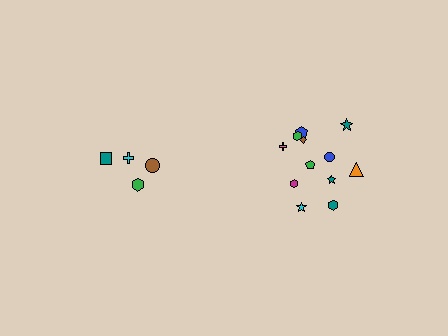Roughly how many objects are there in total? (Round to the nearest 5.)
Roughly 15 objects in total.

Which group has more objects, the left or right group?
The right group.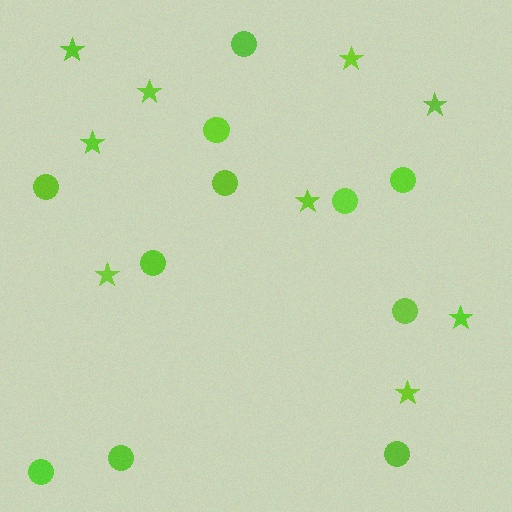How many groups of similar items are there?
There are 2 groups: one group of circles (11) and one group of stars (9).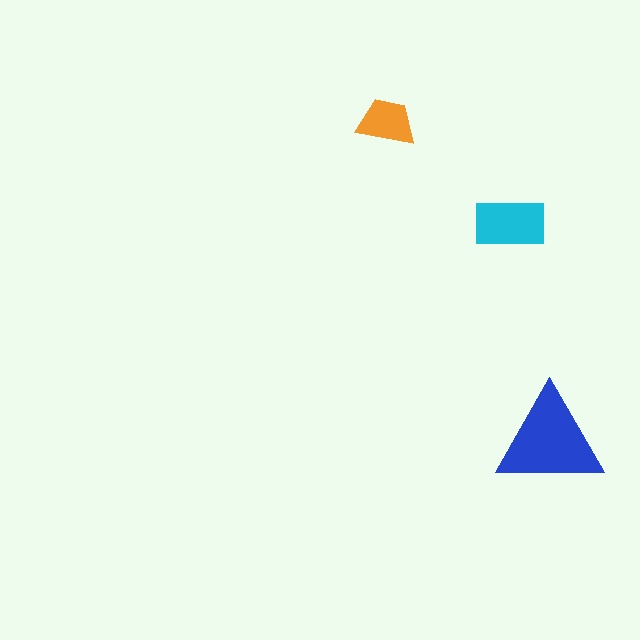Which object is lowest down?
The blue triangle is bottommost.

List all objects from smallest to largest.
The orange trapezoid, the cyan rectangle, the blue triangle.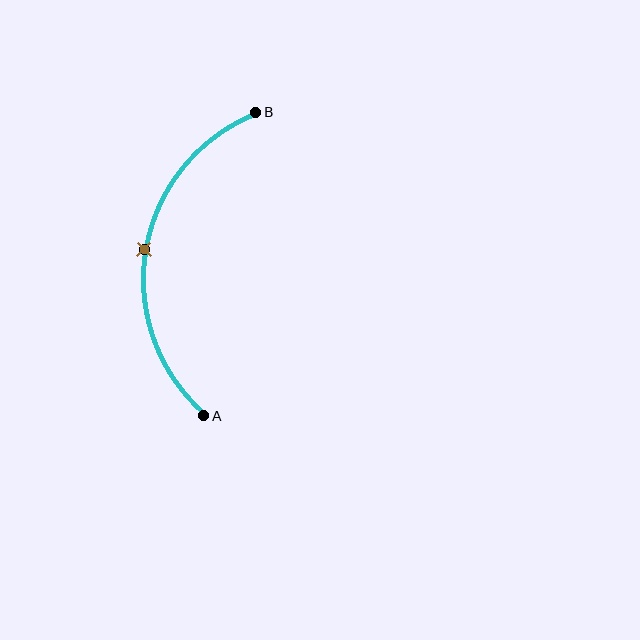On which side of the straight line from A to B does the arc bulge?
The arc bulges to the left of the straight line connecting A and B.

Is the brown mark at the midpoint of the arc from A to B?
Yes. The brown mark lies on the arc at equal arc-length from both A and B — it is the arc midpoint.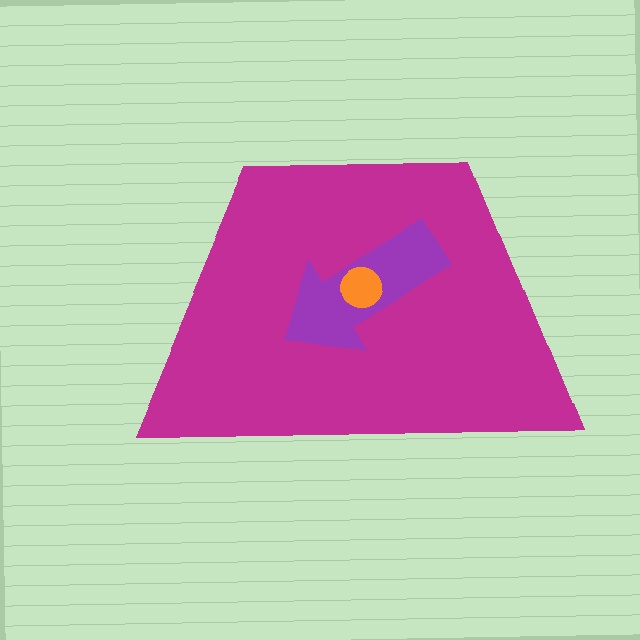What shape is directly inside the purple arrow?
The orange circle.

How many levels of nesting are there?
3.